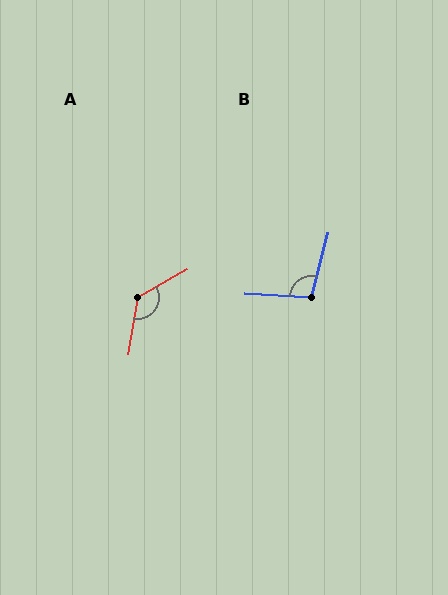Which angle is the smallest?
B, at approximately 101 degrees.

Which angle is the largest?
A, at approximately 129 degrees.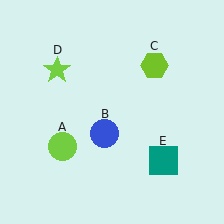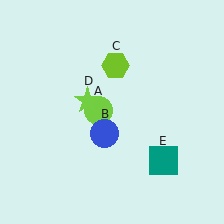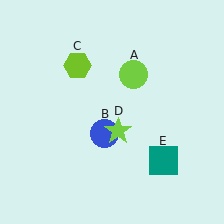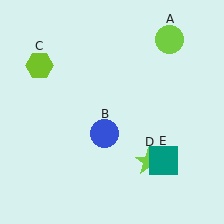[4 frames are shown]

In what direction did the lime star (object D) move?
The lime star (object D) moved down and to the right.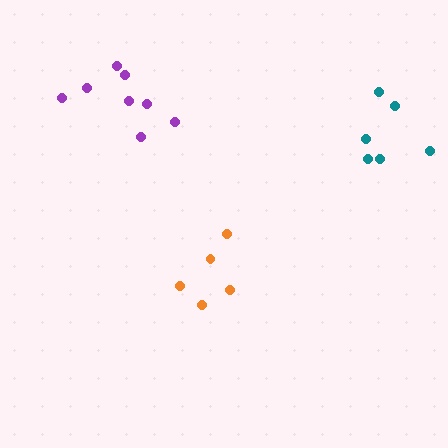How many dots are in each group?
Group 1: 5 dots, Group 2: 6 dots, Group 3: 8 dots (19 total).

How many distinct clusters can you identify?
There are 3 distinct clusters.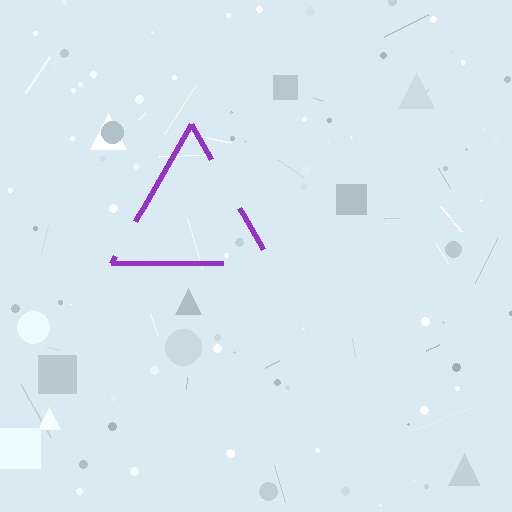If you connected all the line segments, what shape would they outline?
They would outline a triangle.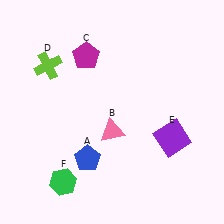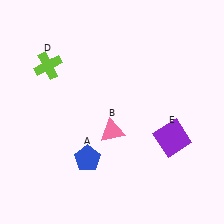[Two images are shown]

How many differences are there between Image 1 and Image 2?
There are 2 differences between the two images.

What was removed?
The magenta pentagon (C), the green hexagon (F) were removed in Image 2.